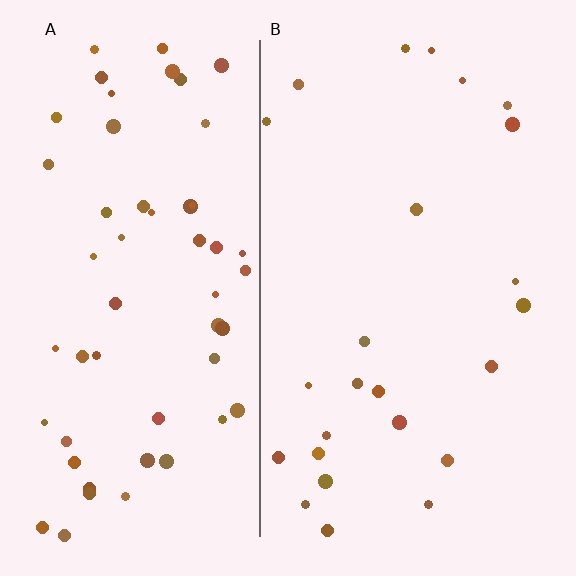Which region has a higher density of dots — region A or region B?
A (the left).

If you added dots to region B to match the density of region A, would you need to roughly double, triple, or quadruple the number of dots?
Approximately double.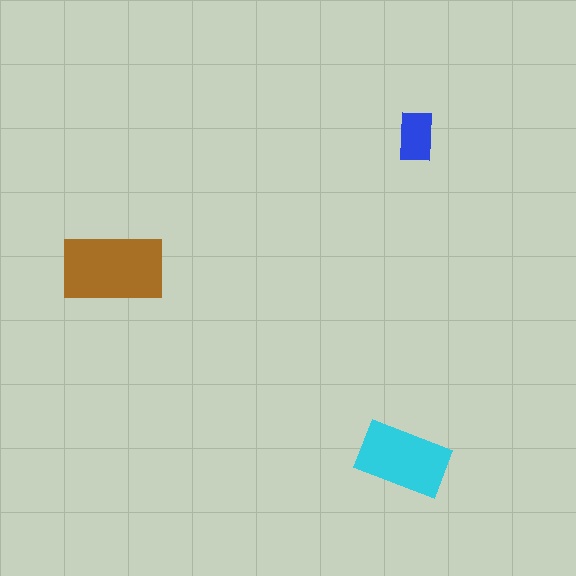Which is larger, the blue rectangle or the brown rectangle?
The brown one.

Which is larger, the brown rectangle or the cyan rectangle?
The brown one.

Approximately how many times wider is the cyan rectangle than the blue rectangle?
About 2 times wider.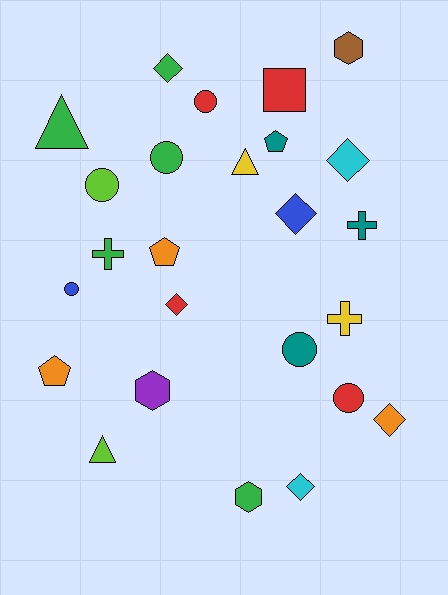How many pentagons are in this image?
There are 3 pentagons.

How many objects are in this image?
There are 25 objects.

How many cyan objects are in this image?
There are 2 cyan objects.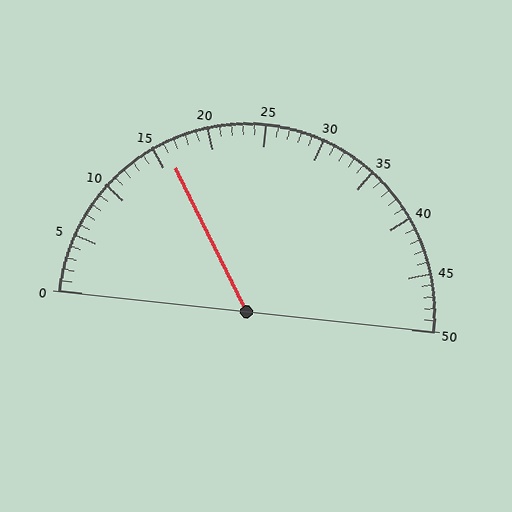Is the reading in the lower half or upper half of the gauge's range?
The reading is in the lower half of the range (0 to 50).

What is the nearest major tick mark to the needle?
The nearest major tick mark is 15.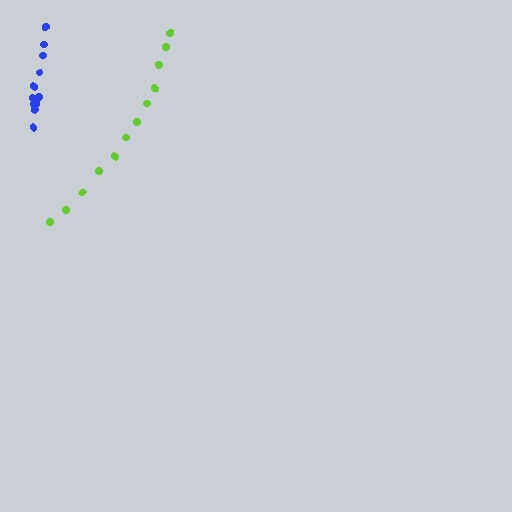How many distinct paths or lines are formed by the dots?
There are 2 distinct paths.